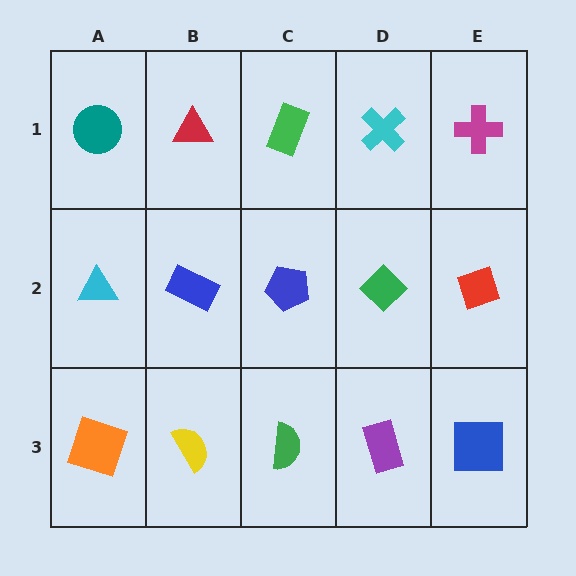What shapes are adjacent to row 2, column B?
A red triangle (row 1, column B), a yellow semicircle (row 3, column B), a cyan triangle (row 2, column A), a blue pentagon (row 2, column C).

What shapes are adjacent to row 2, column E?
A magenta cross (row 1, column E), a blue square (row 3, column E), a green diamond (row 2, column D).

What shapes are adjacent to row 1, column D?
A green diamond (row 2, column D), a green rectangle (row 1, column C), a magenta cross (row 1, column E).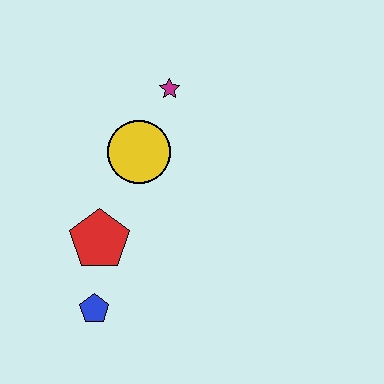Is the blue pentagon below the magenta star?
Yes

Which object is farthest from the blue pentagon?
The magenta star is farthest from the blue pentagon.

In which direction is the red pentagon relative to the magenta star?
The red pentagon is below the magenta star.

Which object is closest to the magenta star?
The yellow circle is closest to the magenta star.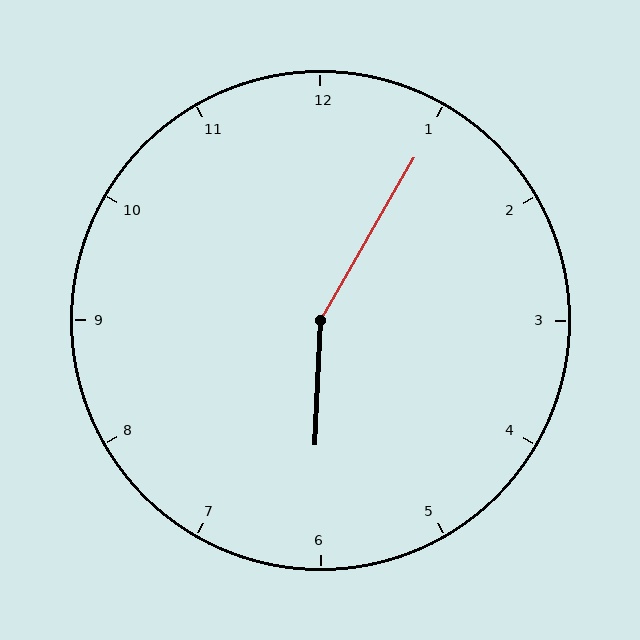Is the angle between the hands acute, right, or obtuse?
It is obtuse.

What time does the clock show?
6:05.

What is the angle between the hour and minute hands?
Approximately 152 degrees.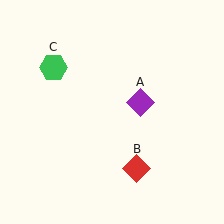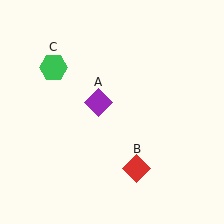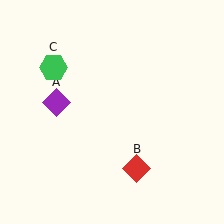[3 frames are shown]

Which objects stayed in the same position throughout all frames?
Red diamond (object B) and green hexagon (object C) remained stationary.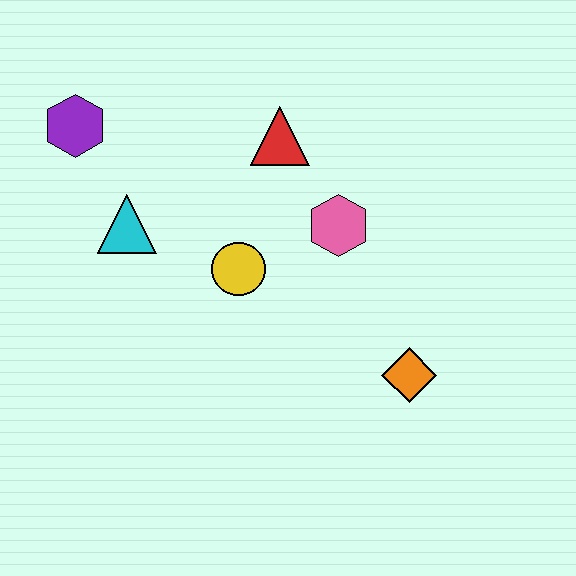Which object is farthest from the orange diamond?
The purple hexagon is farthest from the orange diamond.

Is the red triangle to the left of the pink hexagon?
Yes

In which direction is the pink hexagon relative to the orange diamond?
The pink hexagon is above the orange diamond.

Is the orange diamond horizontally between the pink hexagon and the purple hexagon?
No